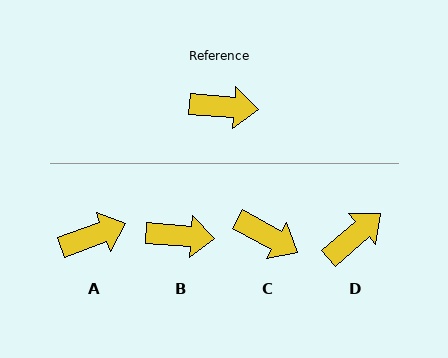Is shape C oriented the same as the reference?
No, it is off by about 25 degrees.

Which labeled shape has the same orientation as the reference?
B.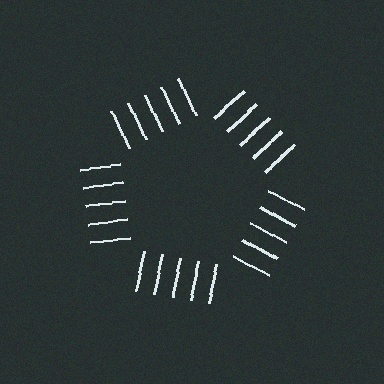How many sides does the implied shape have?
5 sides — the line-ends trace a pentagon.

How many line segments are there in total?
25 — 5 along each of the 5 edges.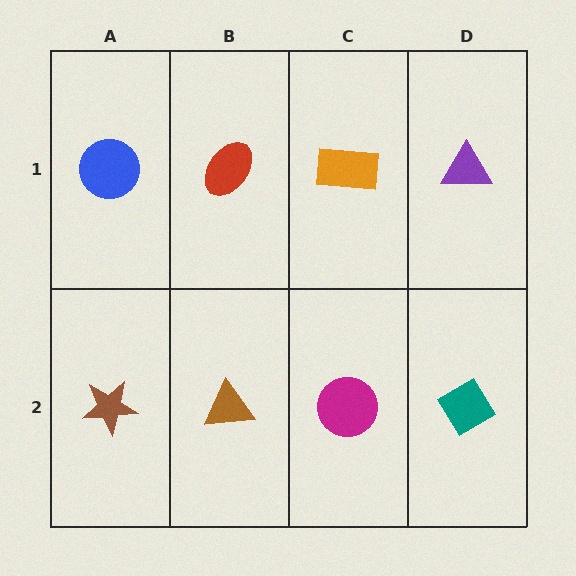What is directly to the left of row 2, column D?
A magenta circle.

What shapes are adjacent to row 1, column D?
A teal diamond (row 2, column D), an orange rectangle (row 1, column C).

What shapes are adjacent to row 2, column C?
An orange rectangle (row 1, column C), a brown triangle (row 2, column B), a teal diamond (row 2, column D).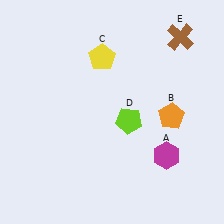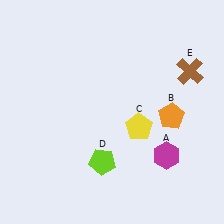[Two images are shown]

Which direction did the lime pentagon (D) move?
The lime pentagon (D) moved down.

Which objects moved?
The objects that moved are: the yellow pentagon (C), the lime pentagon (D), the brown cross (E).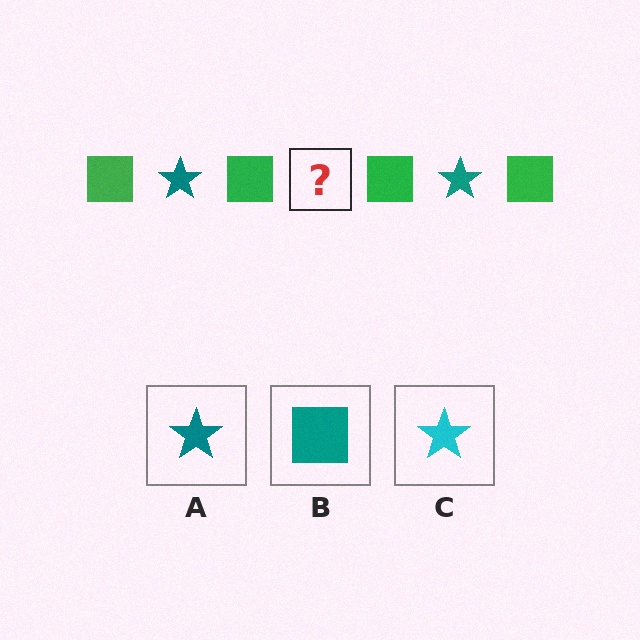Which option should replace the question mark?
Option A.